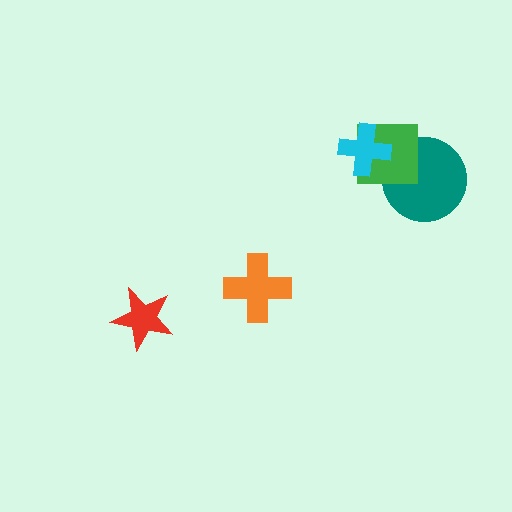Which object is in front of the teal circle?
The green square is in front of the teal circle.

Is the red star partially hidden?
No, no other shape covers it.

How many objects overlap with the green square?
2 objects overlap with the green square.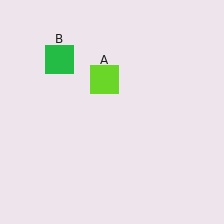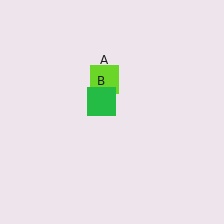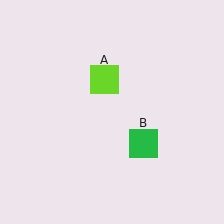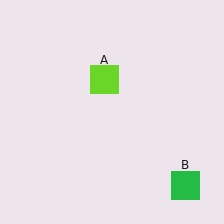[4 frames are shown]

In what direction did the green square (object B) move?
The green square (object B) moved down and to the right.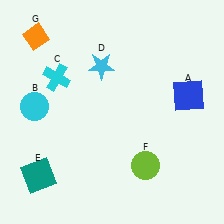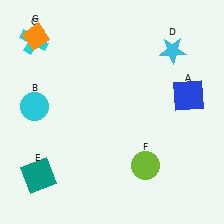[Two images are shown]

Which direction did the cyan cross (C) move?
The cyan cross (C) moved up.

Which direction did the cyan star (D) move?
The cyan star (D) moved right.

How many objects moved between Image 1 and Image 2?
2 objects moved between the two images.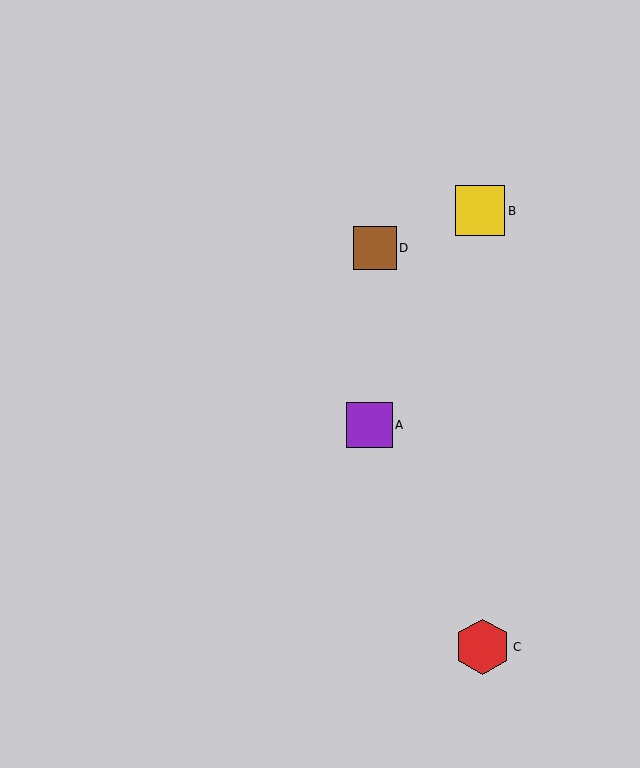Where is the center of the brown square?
The center of the brown square is at (375, 248).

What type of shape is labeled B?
Shape B is a yellow square.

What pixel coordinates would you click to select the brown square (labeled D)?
Click at (375, 248) to select the brown square D.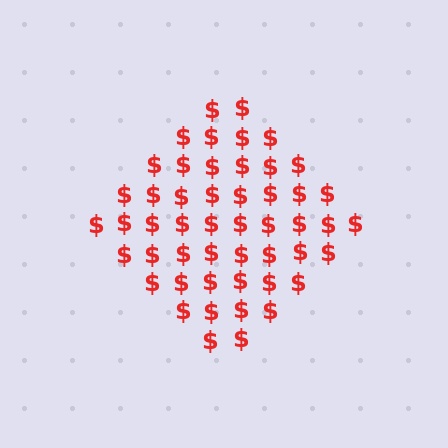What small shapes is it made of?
It is made of small dollar signs.